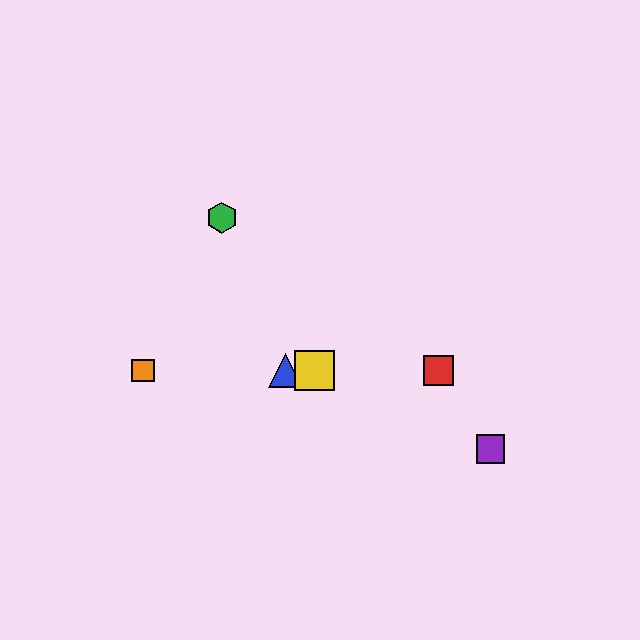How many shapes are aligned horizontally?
4 shapes (the red square, the blue triangle, the yellow square, the orange square) are aligned horizontally.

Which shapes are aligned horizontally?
The red square, the blue triangle, the yellow square, the orange square are aligned horizontally.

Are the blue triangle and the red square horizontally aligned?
Yes, both are at y≈370.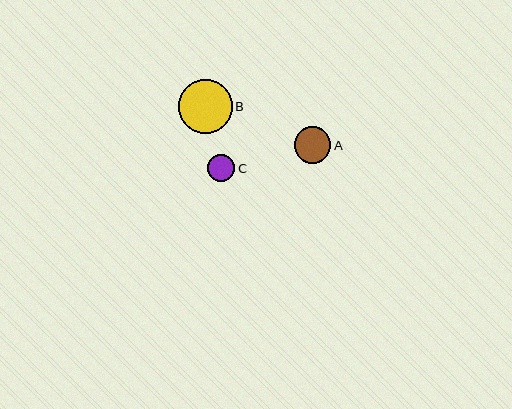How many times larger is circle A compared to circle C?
Circle A is approximately 1.3 times the size of circle C.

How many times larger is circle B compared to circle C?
Circle B is approximately 2.0 times the size of circle C.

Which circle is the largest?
Circle B is the largest with a size of approximately 54 pixels.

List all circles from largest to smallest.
From largest to smallest: B, A, C.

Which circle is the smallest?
Circle C is the smallest with a size of approximately 28 pixels.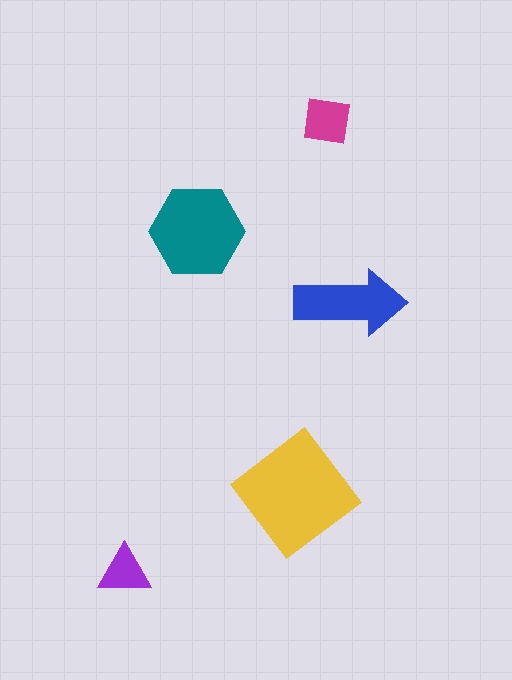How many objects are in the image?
There are 5 objects in the image.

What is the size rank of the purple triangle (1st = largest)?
5th.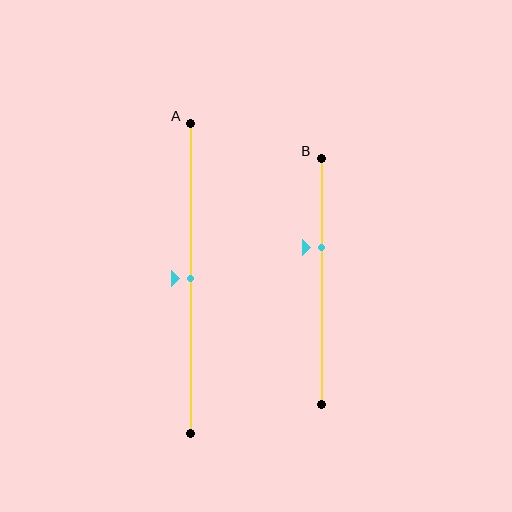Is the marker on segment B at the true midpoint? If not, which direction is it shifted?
No, the marker on segment B is shifted upward by about 14% of the segment length.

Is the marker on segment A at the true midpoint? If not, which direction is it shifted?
Yes, the marker on segment A is at the true midpoint.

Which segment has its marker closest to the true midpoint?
Segment A has its marker closest to the true midpoint.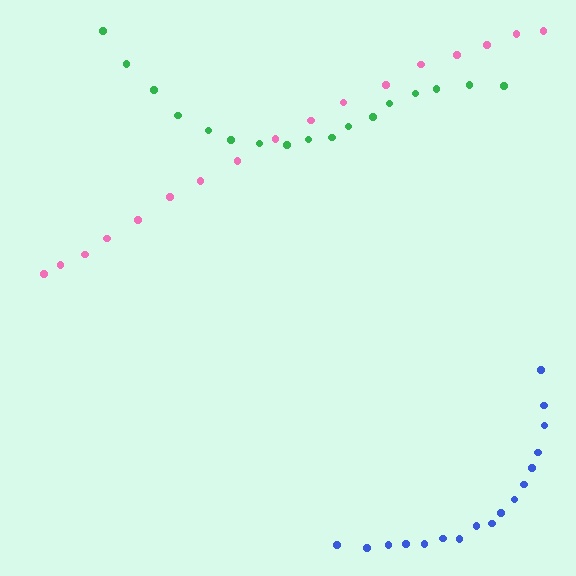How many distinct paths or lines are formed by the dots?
There are 3 distinct paths.